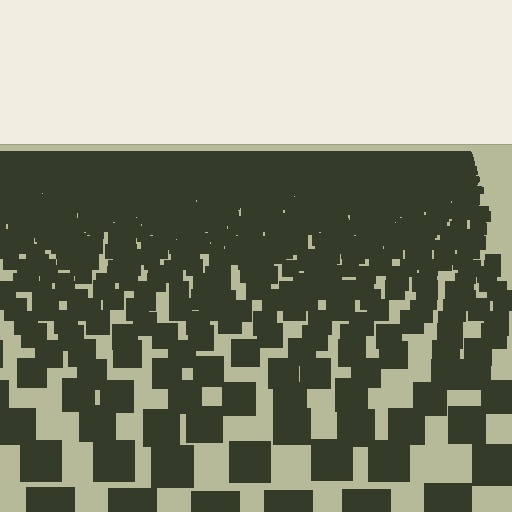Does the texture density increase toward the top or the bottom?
Density increases toward the top.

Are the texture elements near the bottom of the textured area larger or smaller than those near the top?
Larger. Near the bottom, elements are closer to the viewer and appear at a bigger on-screen size.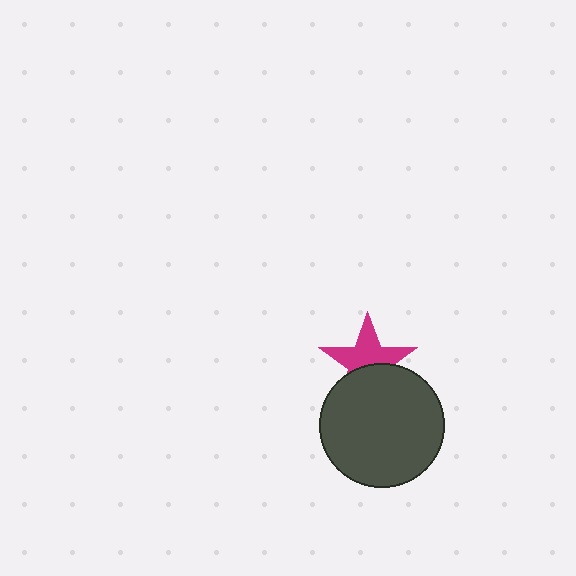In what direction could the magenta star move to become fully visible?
The magenta star could move up. That would shift it out from behind the dark gray circle entirely.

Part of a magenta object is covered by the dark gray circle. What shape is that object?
It is a star.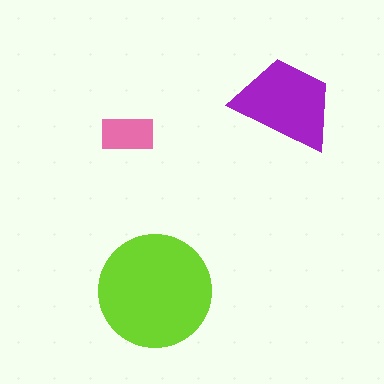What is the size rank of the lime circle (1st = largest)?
1st.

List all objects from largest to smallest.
The lime circle, the purple trapezoid, the pink rectangle.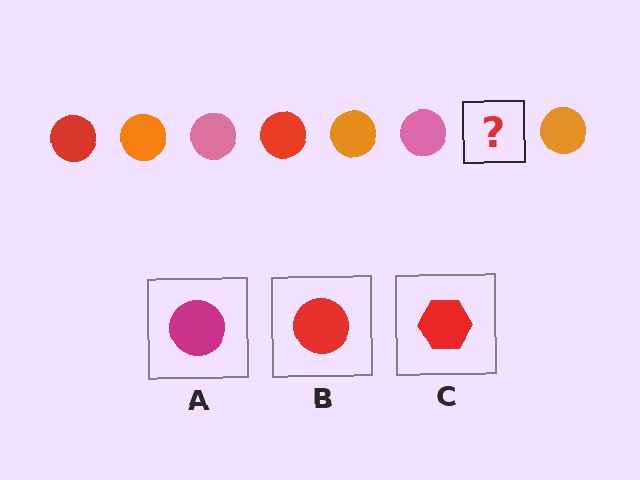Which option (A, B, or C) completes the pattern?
B.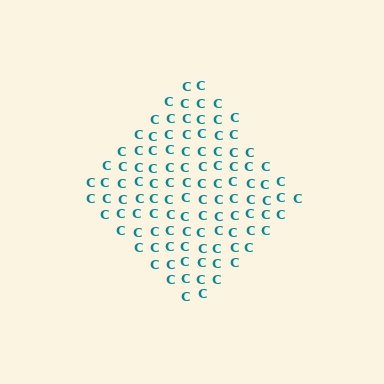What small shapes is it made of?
It is made of small letter C's.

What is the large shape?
The large shape is a diamond.